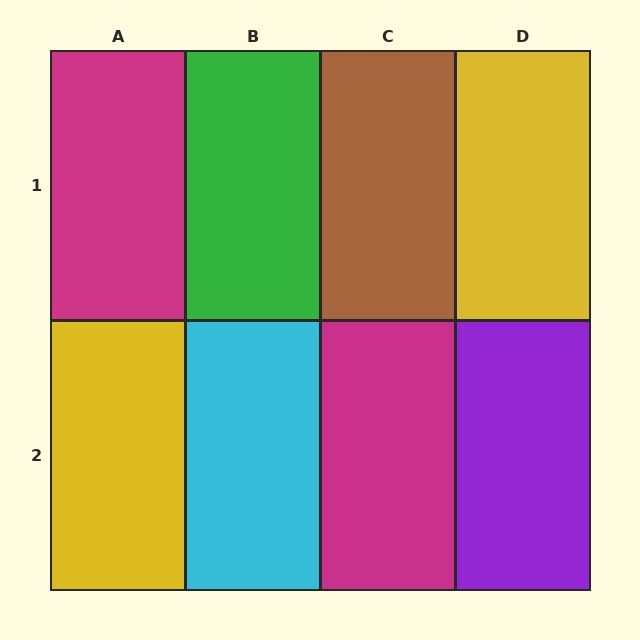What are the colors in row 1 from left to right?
Magenta, green, brown, yellow.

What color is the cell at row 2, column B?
Cyan.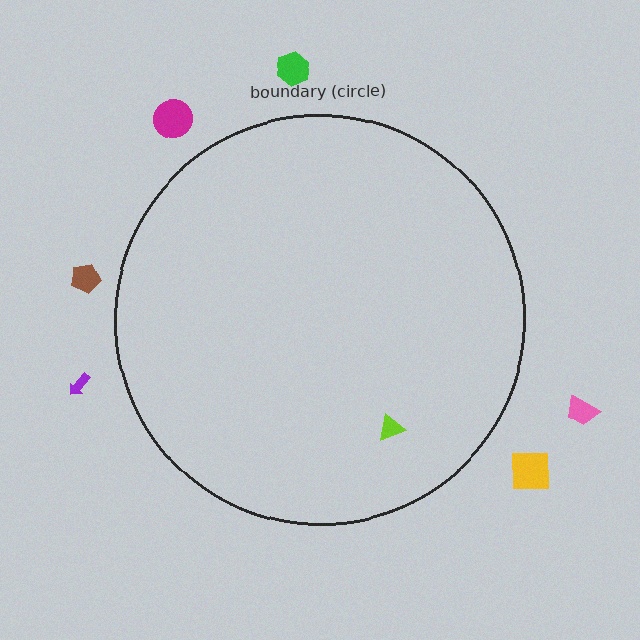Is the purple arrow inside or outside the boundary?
Outside.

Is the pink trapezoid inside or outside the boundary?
Outside.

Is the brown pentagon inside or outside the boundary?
Outside.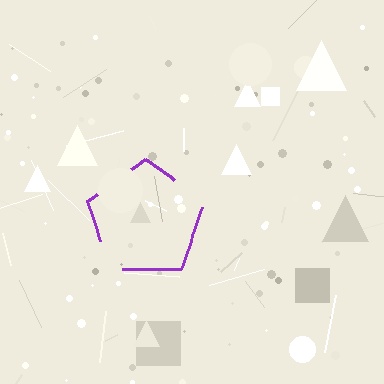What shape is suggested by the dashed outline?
The dashed outline suggests a pentagon.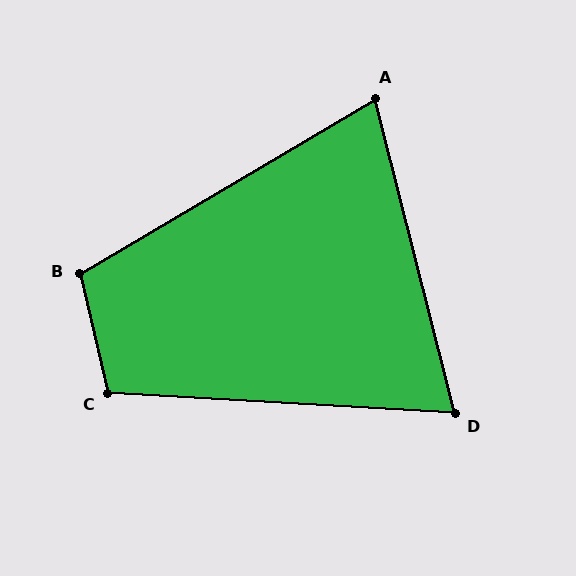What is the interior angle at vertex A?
Approximately 74 degrees (acute).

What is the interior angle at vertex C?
Approximately 106 degrees (obtuse).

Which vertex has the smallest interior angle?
D, at approximately 73 degrees.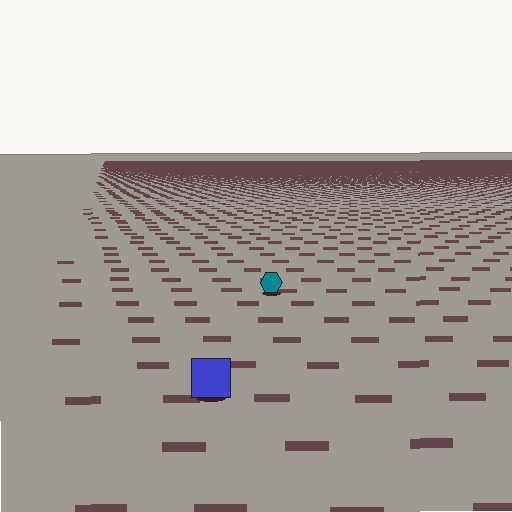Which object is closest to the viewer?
The blue square is closest. The texture marks near it are larger and more spread out.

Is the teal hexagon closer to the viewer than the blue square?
No. The blue square is closer — you can tell from the texture gradient: the ground texture is coarser near it.